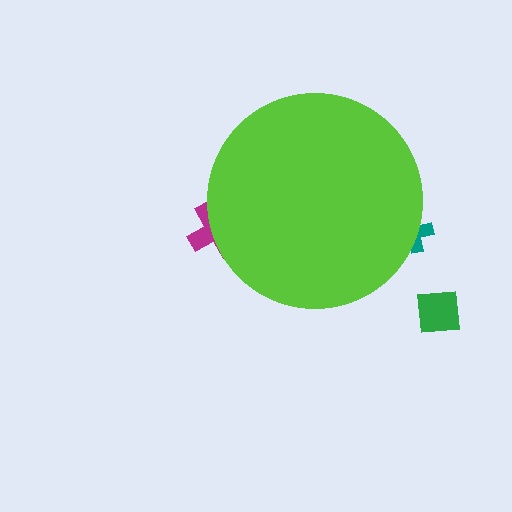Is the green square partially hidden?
No, the green square is fully visible.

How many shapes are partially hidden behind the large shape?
2 shapes are partially hidden.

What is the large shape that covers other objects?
A lime circle.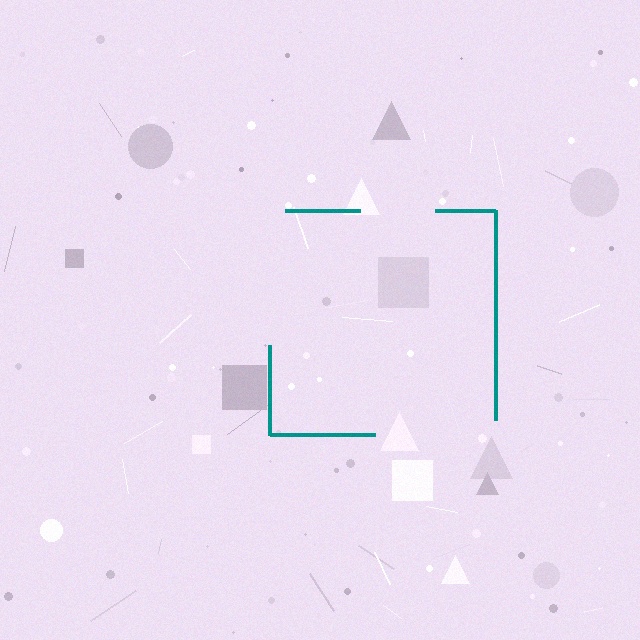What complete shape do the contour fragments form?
The contour fragments form a square.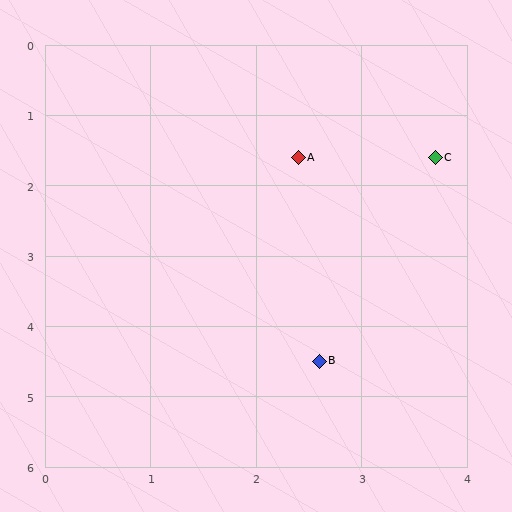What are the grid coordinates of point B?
Point B is at approximately (2.6, 4.5).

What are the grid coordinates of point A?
Point A is at approximately (2.4, 1.6).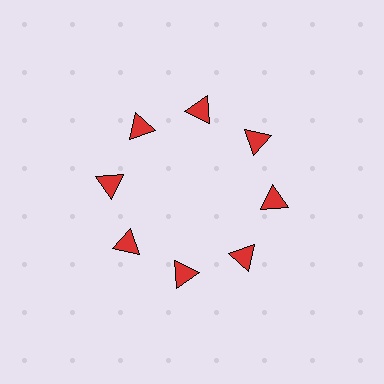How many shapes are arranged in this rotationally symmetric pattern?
There are 8 shapes, arranged in 8 groups of 1.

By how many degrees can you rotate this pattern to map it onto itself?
The pattern maps onto itself every 45 degrees of rotation.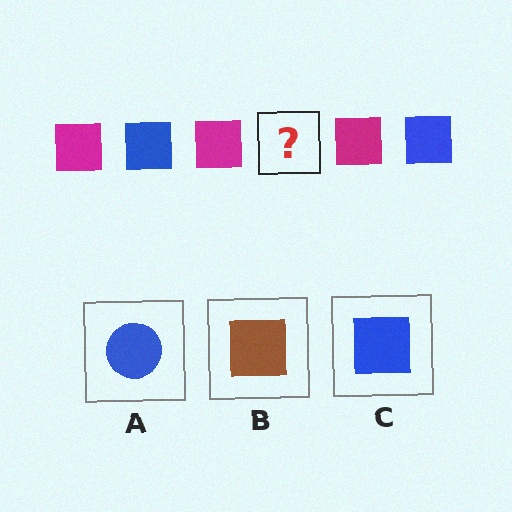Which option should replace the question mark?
Option C.